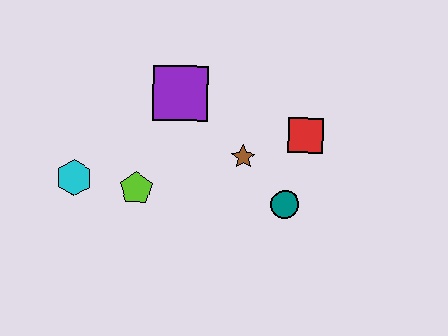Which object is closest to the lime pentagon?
The cyan hexagon is closest to the lime pentagon.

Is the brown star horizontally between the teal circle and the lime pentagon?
Yes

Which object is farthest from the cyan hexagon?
The red square is farthest from the cyan hexagon.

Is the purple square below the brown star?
No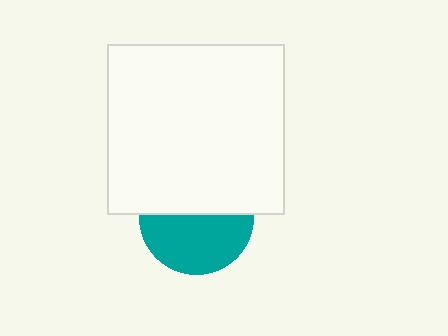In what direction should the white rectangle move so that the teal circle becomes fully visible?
The white rectangle should move up. That is the shortest direction to clear the overlap and leave the teal circle fully visible.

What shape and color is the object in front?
The object in front is a white rectangle.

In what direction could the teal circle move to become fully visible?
The teal circle could move down. That would shift it out from behind the white rectangle entirely.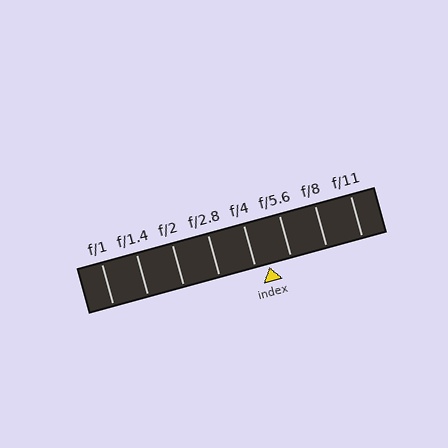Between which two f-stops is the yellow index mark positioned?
The index mark is between f/4 and f/5.6.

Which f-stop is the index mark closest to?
The index mark is closest to f/4.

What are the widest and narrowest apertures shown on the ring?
The widest aperture shown is f/1 and the narrowest is f/11.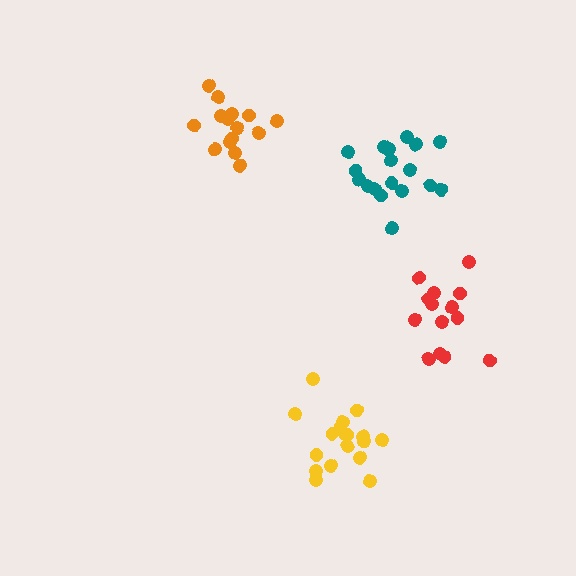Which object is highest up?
The orange cluster is topmost.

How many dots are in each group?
Group 1: 18 dots, Group 2: 15 dots, Group 3: 14 dots, Group 4: 18 dots (65 total).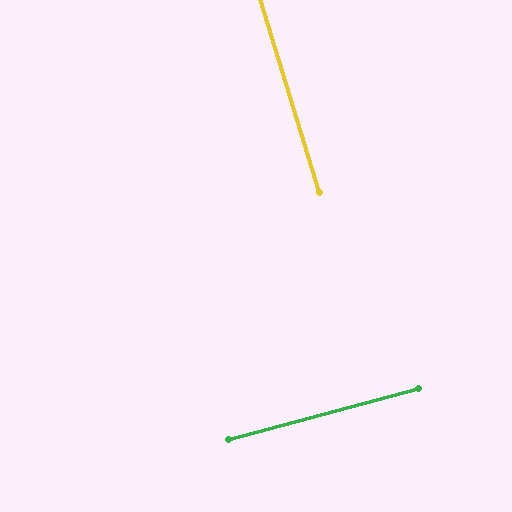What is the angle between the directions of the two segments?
Approximately 88 degrees.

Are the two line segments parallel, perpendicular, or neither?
Perpendicular — they meet at approximately 88°.